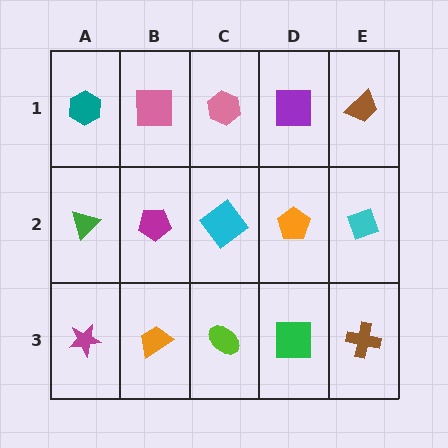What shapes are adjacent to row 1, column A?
A green triangle (row 2, column A), a pink square (row 1, column B).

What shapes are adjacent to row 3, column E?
A cyan diamond (row 2, column E), a green square (row 3, column D).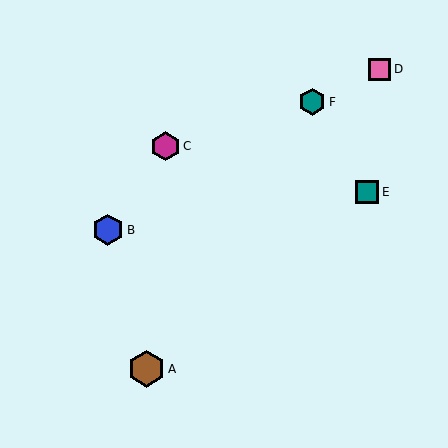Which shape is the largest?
The brown hexagon (labeled A) is the largest.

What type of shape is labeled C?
Shape C is a magenta hexagon.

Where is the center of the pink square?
The center of the pink square is at (380, 69).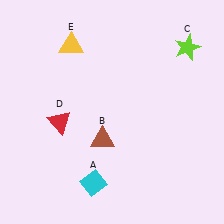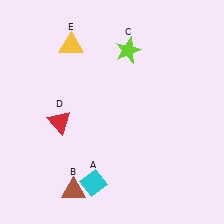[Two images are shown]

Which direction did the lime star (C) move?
The lime star (C) moved left.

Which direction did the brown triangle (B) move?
The brown triangle (B) moved down.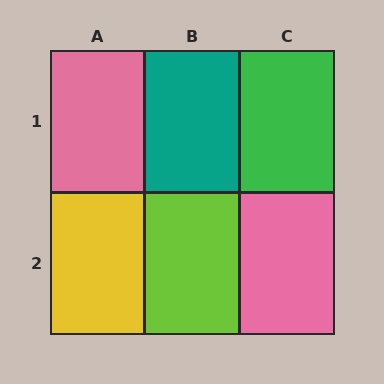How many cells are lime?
1 cell is lime.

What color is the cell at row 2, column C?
Pink.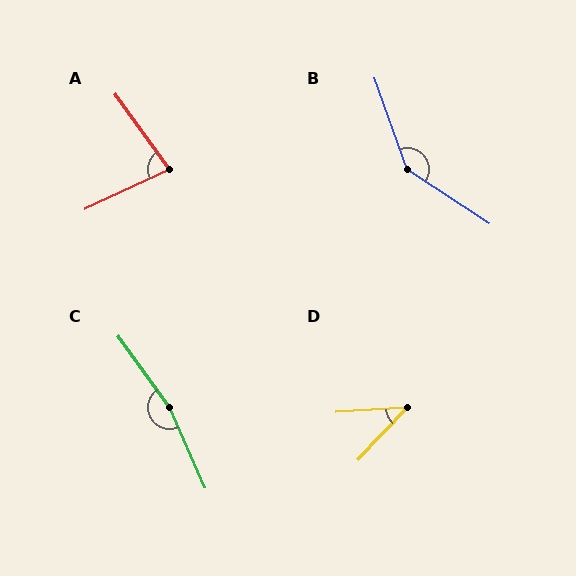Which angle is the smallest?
D, at approximately 43 degrees.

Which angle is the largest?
C, at approximately 168 degrees.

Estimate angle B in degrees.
Approximately 143 degrees.